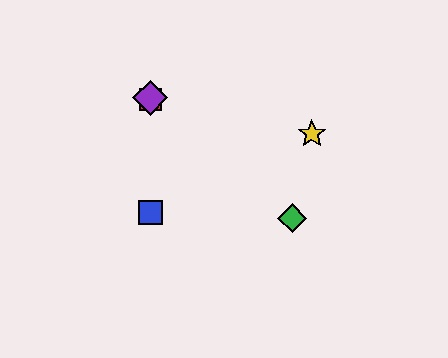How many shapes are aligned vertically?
3 shapes (the red square, the blue square, the purple diamond) are aligned vertically.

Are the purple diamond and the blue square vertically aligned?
Yes, both are at x≈150.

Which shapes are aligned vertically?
The red square, the blue square, the purple diamond are aligned vertically.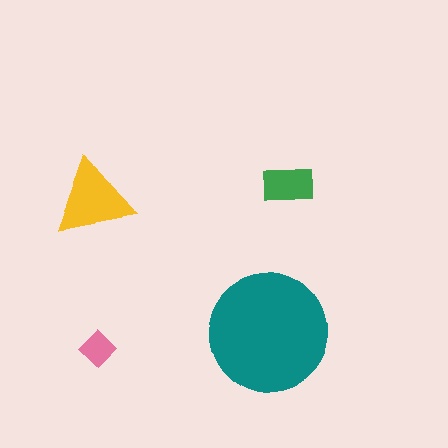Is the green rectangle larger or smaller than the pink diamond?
Larger.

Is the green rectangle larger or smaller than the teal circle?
Smaller.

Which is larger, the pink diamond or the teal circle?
The teal circle.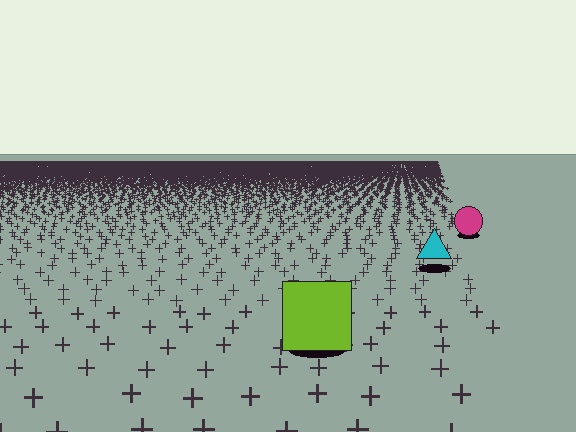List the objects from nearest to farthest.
From nearest to farthest: the lime square, the cyan triangle, the magenta circle.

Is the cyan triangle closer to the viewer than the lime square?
No. The lime square is closer — you can tell from the texture gradient: the ground texture is coarser near it.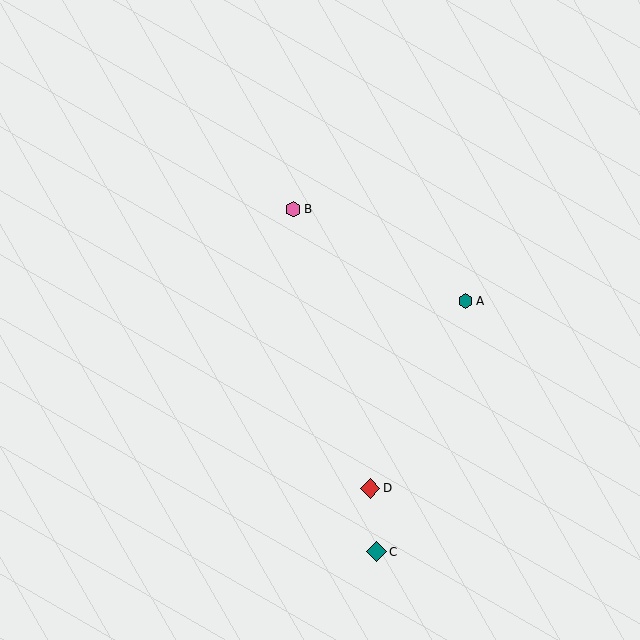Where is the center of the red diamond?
The center of the red diamond is at (370, 488).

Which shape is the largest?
The teal diamond (labeled C) is the largest.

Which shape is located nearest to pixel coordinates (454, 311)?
The teal hexagon (labeled A) at (466, 301) is nearest to that location.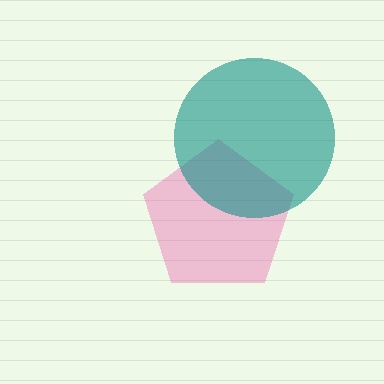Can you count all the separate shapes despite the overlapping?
Yes, there are 2 separate shapes.